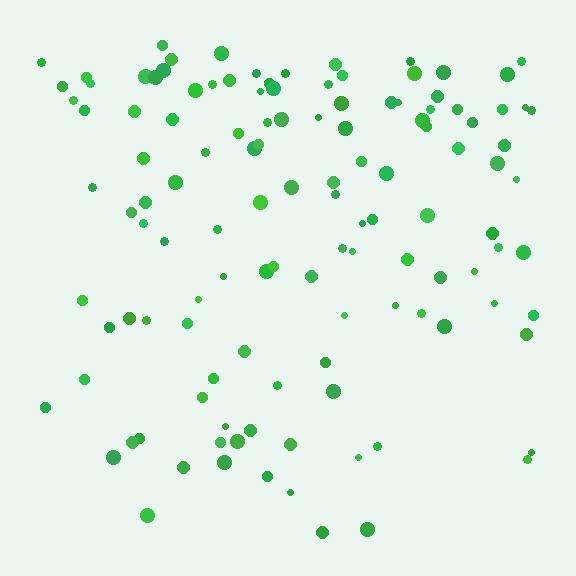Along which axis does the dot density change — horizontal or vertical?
Vertical.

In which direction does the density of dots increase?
From bottom to top, with the top side densest.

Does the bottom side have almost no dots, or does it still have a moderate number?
Still a moderate number, just noticeably fewer than the top.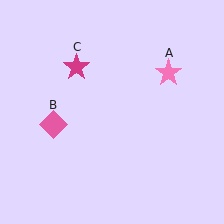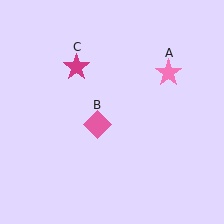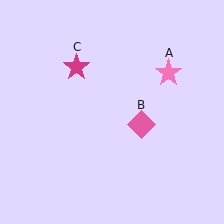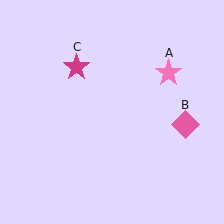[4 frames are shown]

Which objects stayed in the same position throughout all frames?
Pink star (object A) and magenta star (object C) remained stationary.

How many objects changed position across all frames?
1 object changed position: pink diamond (object B).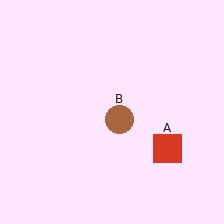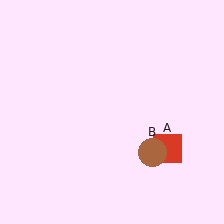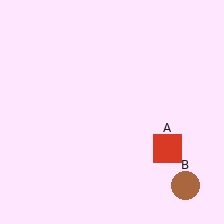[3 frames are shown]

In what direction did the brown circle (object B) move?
The brown circle (object B) moved down and to the right.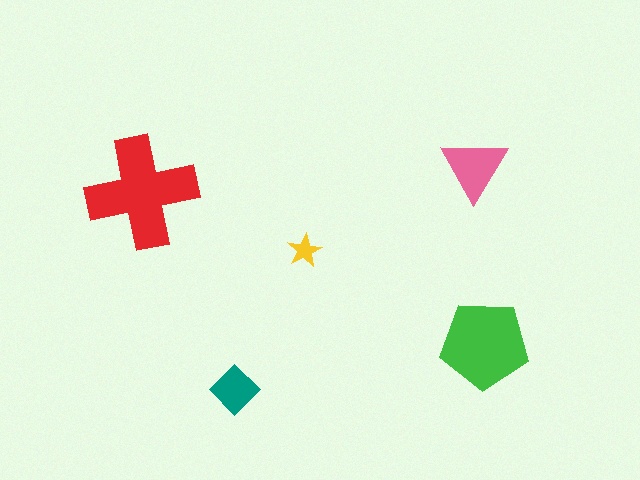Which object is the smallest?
The yellow star.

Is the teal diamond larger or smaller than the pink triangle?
Smaller.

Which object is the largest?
The red cross.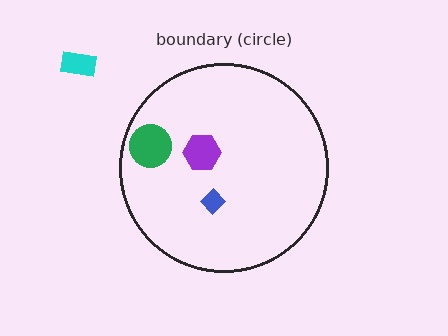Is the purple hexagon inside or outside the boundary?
Inside.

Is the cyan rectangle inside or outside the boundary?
Outside.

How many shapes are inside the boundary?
3 inside, 1 outside.